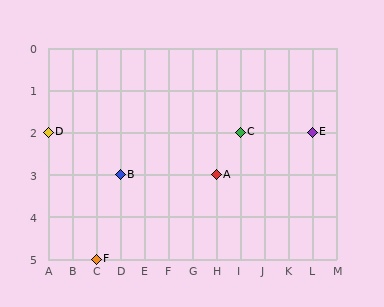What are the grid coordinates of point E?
Point E is at grid coordinates (L, 2).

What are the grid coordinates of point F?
Point F is at grid coordinates (C, 5).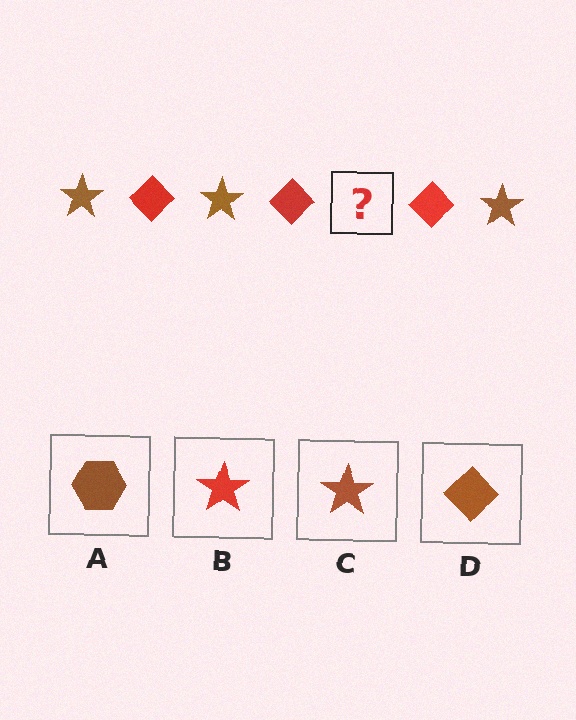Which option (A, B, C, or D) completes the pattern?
C.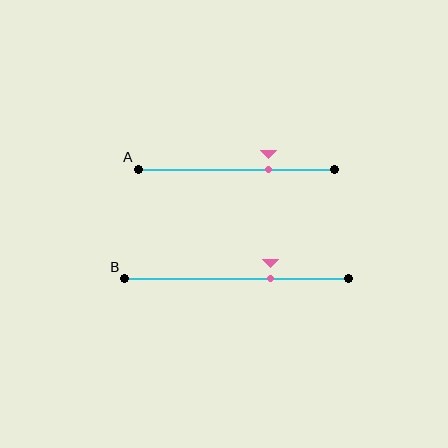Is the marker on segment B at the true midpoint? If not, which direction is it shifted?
No, the marker on segment B is shifted to the right by about 15% of the segment length.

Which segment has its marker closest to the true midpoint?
Segment B has its marker closest to the true midpoint.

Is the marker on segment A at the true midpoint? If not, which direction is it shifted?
No, the marker on segment A is shifted to the right by about 16% of the segment length.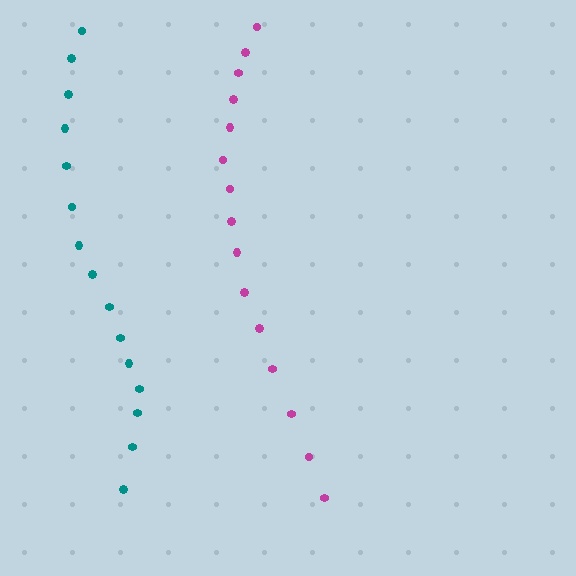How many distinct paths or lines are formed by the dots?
There are 2 distinct paths.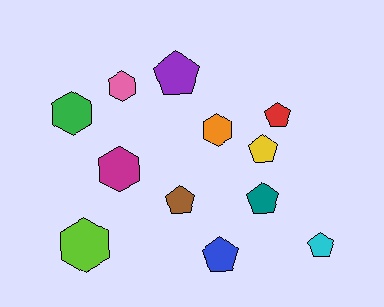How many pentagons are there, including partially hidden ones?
There are 7 pentagons.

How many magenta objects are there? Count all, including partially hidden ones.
There is 1 magenta object.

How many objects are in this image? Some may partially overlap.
There are 12 objects.